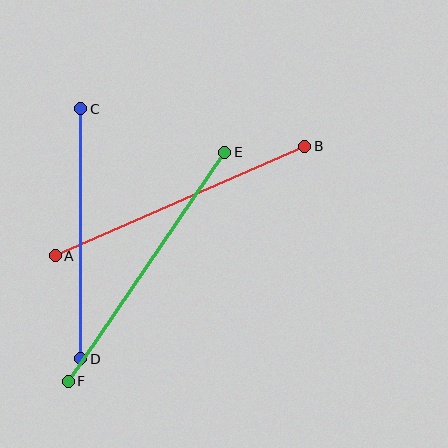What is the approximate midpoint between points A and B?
The midpoint is at approximately (180, 201) pixels.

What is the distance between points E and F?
The distance is approximately 277 pixels.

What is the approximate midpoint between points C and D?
The midpoint is at approximately (81, 234) pixels.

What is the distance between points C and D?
The distance is approximately 250 pixels.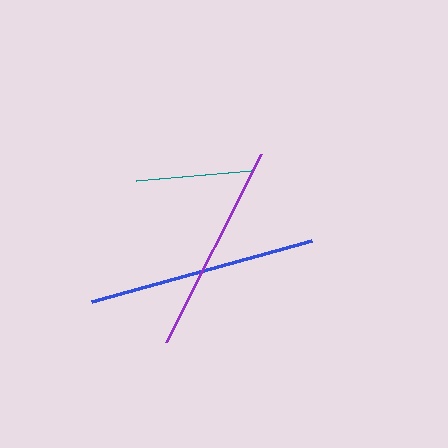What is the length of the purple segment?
The purple segment is approximately 211 pixels long.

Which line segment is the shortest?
The teal line is the shortest at approximately 116 pixels.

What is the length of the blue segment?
The blue segment is approximately 229 pixels long.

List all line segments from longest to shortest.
From longest to shortest: blue, purple, teal.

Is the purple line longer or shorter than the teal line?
The purple line is longer than the teal line.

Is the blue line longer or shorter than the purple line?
The blue line is longer than the purple line.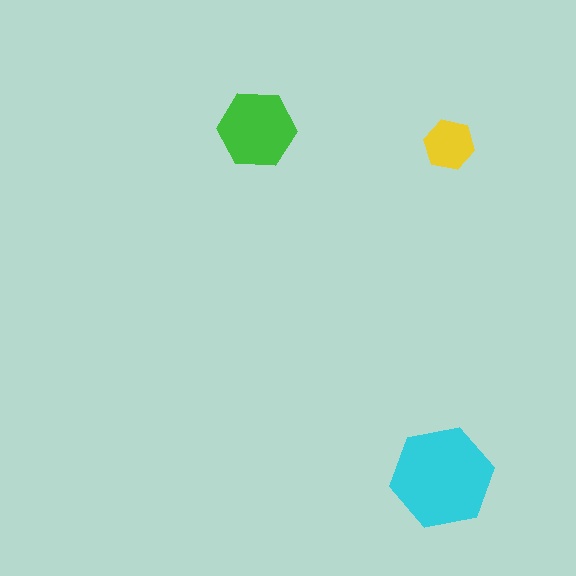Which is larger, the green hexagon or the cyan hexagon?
The cyan one.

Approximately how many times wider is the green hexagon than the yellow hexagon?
About 1.5 times wider.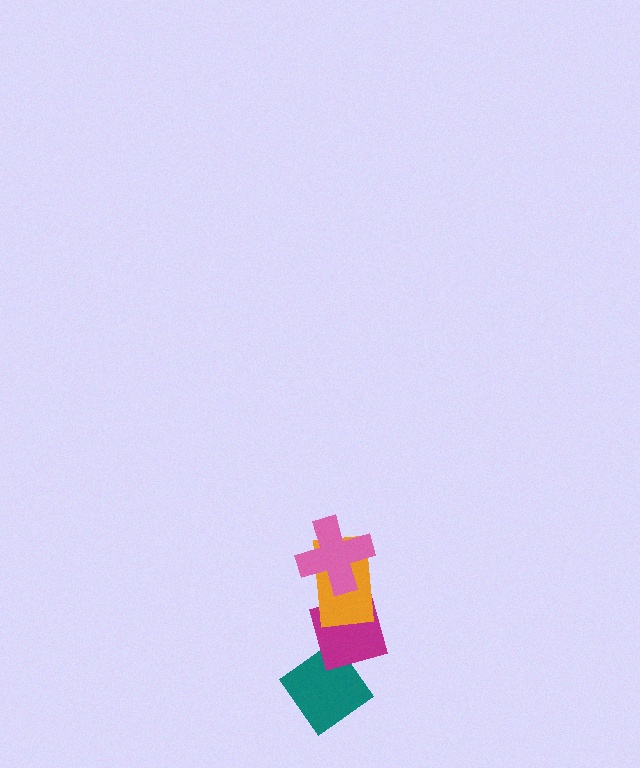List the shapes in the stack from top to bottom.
From top to bottom: the pink cross, the orange rectangle, the magenta diamond, the teal diamond.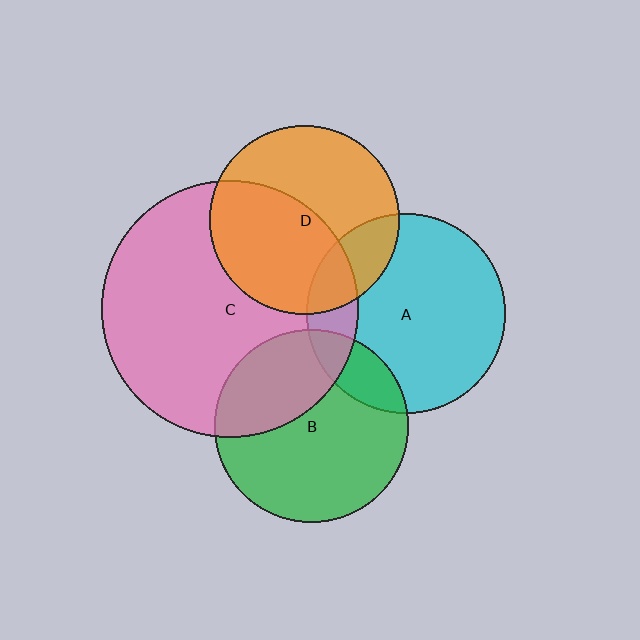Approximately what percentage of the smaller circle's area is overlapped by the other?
Approximately 15%.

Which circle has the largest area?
Circle C (pink).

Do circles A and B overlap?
Yes.